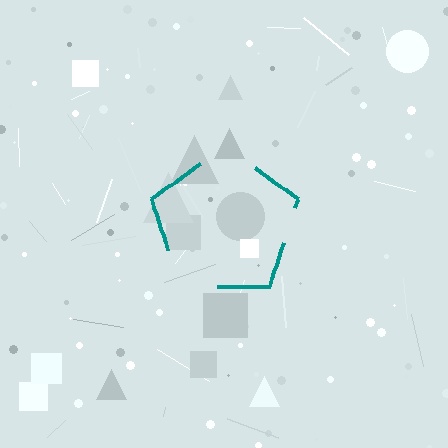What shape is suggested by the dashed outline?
The dashed outline suggests a pentagon.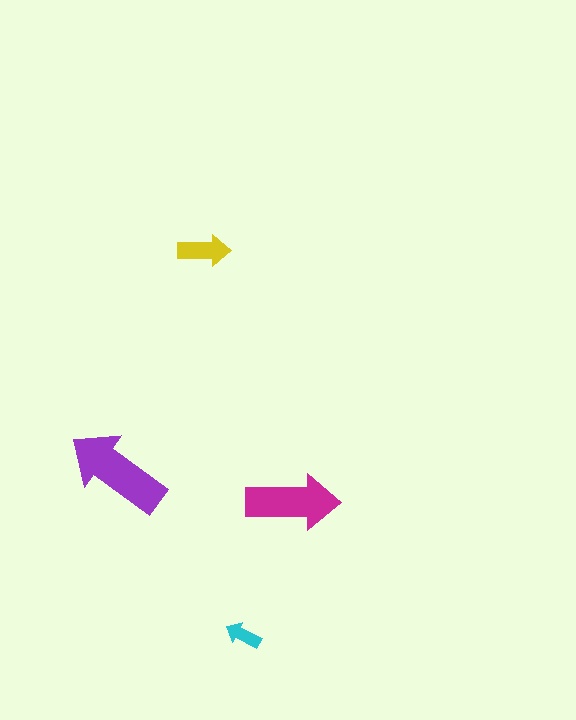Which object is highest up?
The yellow arrow is topmost.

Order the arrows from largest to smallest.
the purple one, the magenta one, the yellow one, the cyan one.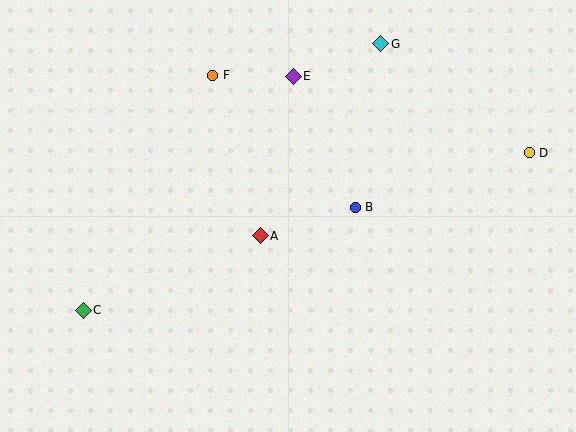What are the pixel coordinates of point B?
Point B is at (355, 207).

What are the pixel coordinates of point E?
Point E is at (293, 76).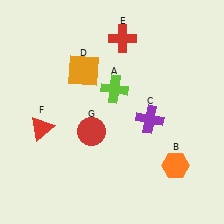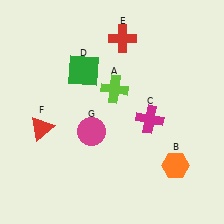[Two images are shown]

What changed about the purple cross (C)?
In Image 1, C is purple. In Image 2, it changed to magenta.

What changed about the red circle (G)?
In Image 1, G is red. In Image 2, it changed to magenta.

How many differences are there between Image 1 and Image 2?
There are 3 differences between the two images.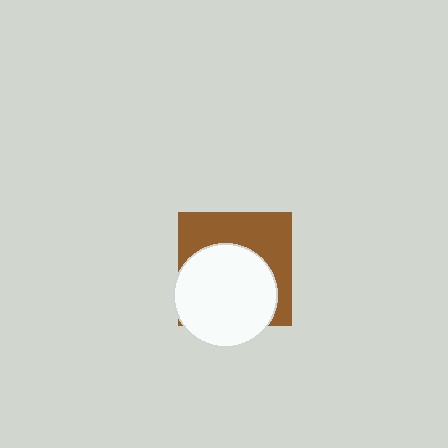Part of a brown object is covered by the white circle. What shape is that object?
It is a square.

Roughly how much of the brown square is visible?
About half of it is visible (roughly 45%).